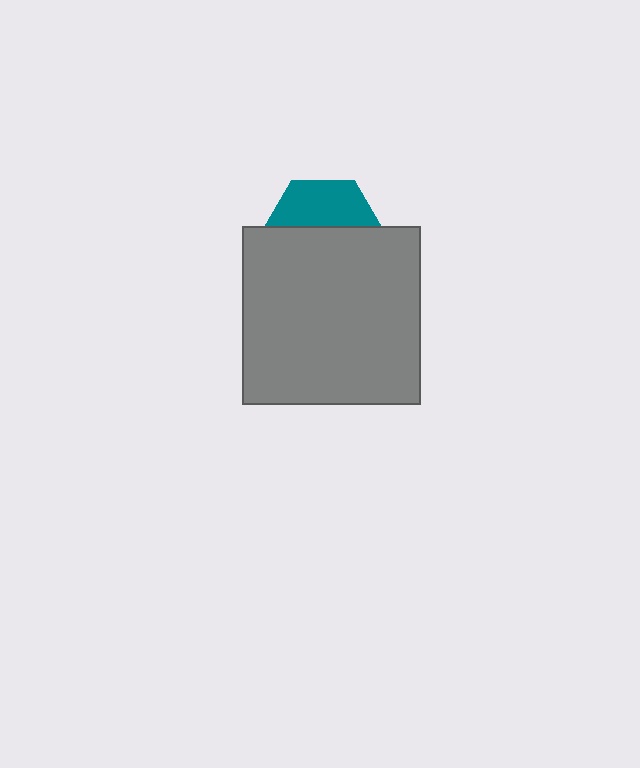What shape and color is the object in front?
The object in front is a gray square.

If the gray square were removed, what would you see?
You would see the complete teal hexagon.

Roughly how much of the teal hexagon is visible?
A small part of it is visible (roughly 39%).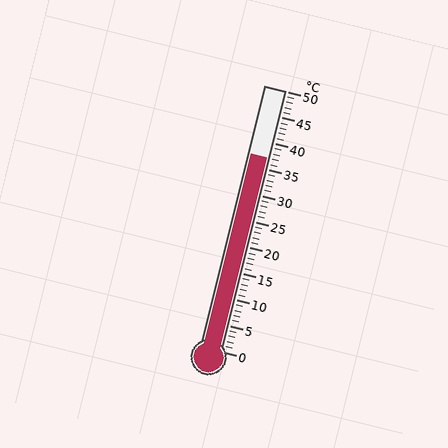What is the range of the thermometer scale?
The thermometer scale ranges from 0°C to 50°C.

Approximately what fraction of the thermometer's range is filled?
The thermometer is filled to approximately 75% of its range.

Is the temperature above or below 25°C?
The temperature is above 25°C.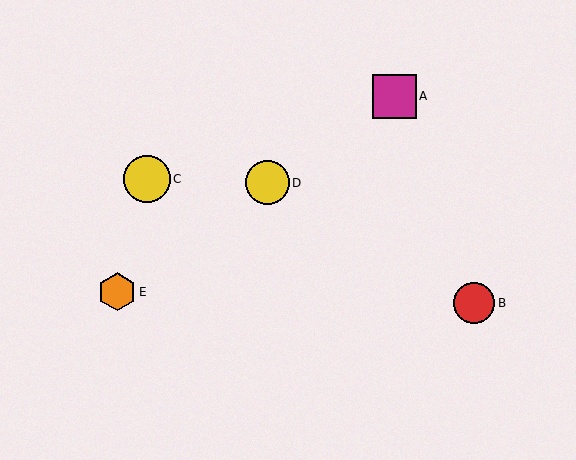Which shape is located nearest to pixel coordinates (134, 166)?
The yellow circle (labeled C) at (147, 179) is nearest to that location.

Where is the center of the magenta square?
The center of the magenta square is at (394, 96).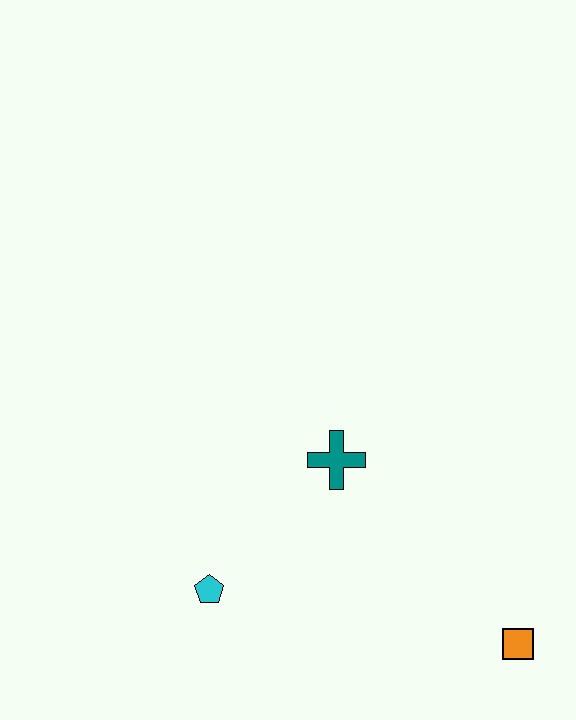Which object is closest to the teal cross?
The cyan pentagon is closest to the teal cross.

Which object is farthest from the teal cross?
The orange square is farthest from the teal cross.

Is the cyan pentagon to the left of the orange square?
Yes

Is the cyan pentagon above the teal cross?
No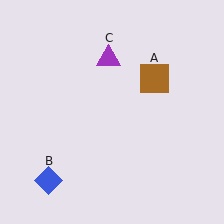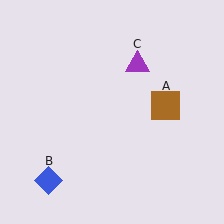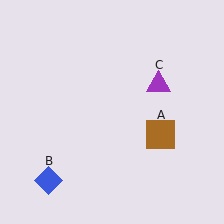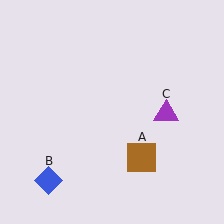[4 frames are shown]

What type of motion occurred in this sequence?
The brown square (object A), purple triangle (object C) rotated clockwise around the center of the scene.